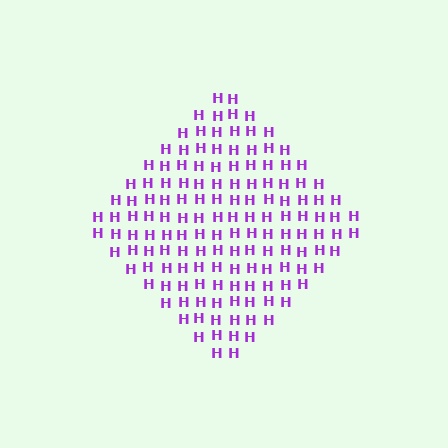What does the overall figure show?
The overall figure shows a diamond.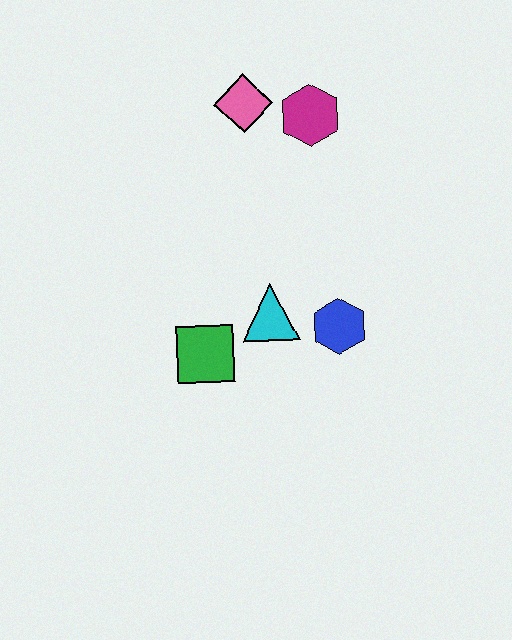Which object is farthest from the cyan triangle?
The pink diamond is farthest from the cyan triangle.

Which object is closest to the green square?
The cyan triangle is closest to the green square.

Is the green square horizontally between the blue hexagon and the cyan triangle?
No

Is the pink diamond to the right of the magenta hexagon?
No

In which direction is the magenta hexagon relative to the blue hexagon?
The magenta hexagon is above the blue hexagon.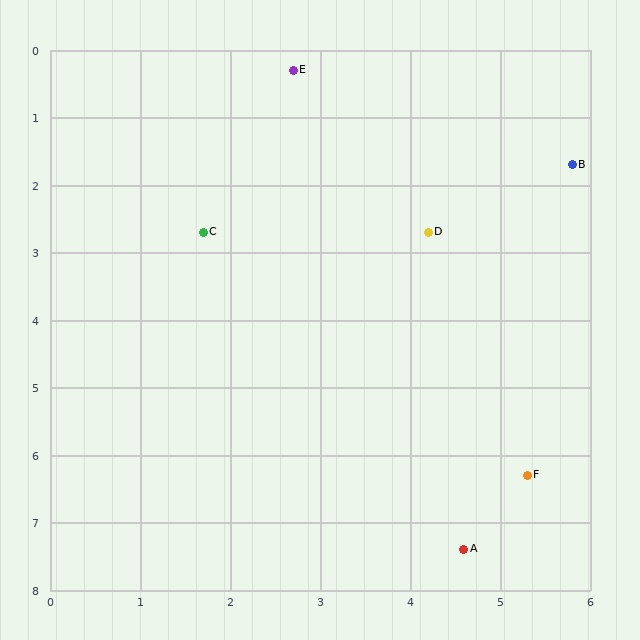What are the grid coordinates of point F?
Point F is at approximately (5.3, 6.3).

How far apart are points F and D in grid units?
Points F and D are about 3.8 grid units apart.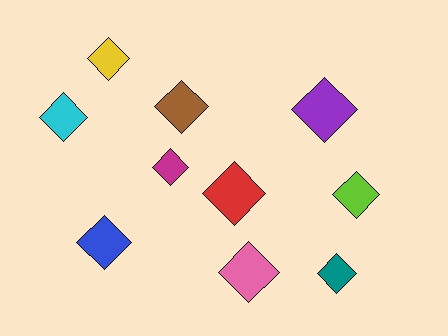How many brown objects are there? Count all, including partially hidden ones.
There is 1 brown object.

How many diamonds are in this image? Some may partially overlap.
There are 10 diamonds.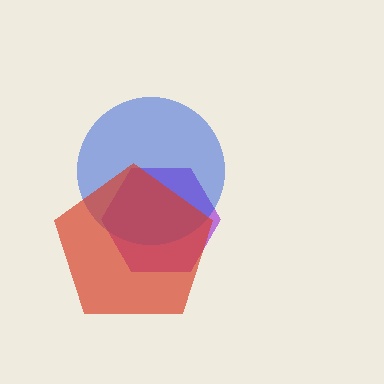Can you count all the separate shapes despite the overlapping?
Yes, there are 3 separate shapes.